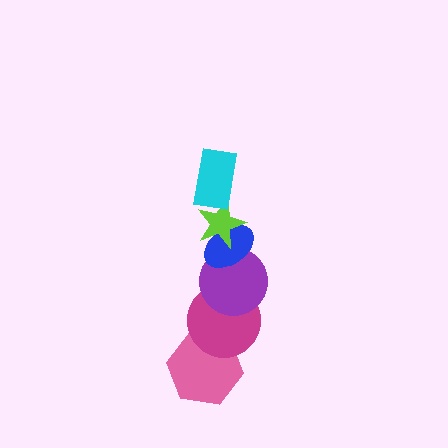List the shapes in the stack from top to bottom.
From top to bottom: the cyan rectangle, the lime star, the blue ellipse, the purple circle, the magenta circle, the pink hexagon.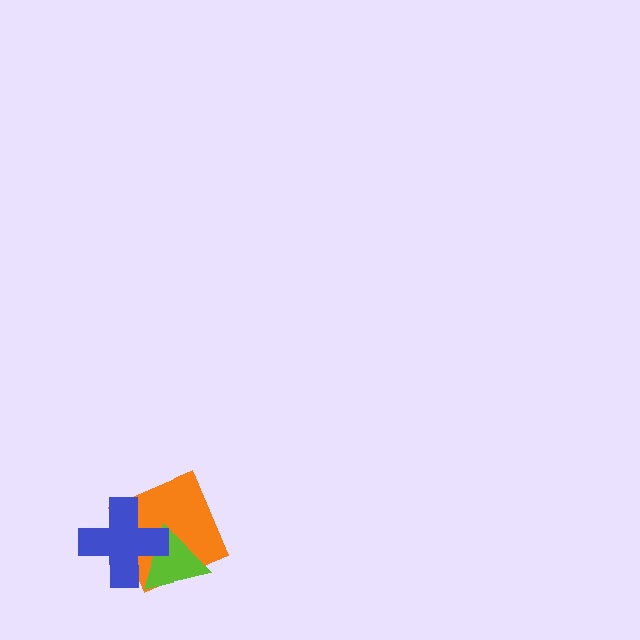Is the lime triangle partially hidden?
Yes, it is partially covered by another shape.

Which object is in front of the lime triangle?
The blue cross is in front of the lime triangle.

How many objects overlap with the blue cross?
2 objects overlap with the blue cross.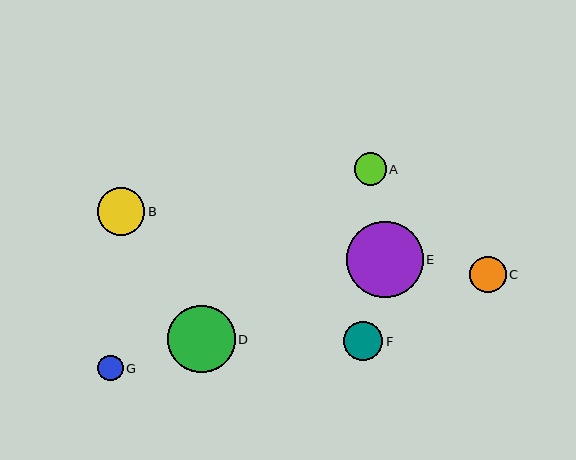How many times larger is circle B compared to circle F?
Circle B is approximately 1.2 times the size of circle F.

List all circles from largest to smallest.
From largest to smallest: E, D, B, F, C, A, G.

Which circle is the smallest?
Circle G is the smallest with a size of approximately 26 pixels.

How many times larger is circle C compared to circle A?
Circle C is approximately 1.1 times the size of circle A.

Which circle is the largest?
Circle E is the largest with a size of approximately 77 pixels.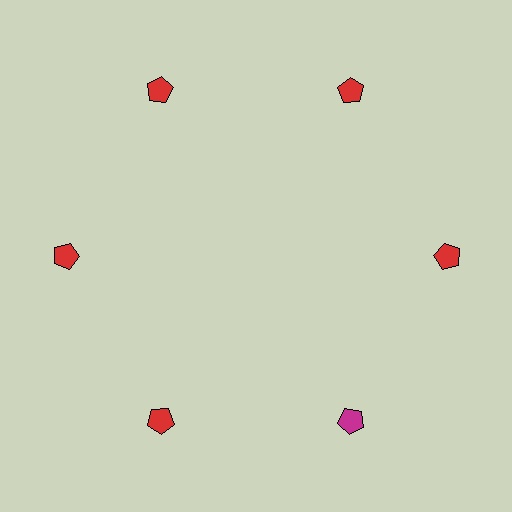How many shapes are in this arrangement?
There are 6 shapes arranged in a ring pattern.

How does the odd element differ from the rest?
It has a different color: magenta instead of red.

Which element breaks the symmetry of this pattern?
The magenta pentagon at roughly the 5 o'clock position breaks the symmetry. All other shapes are red pentagons.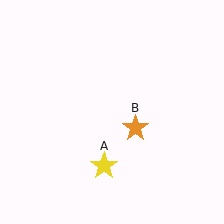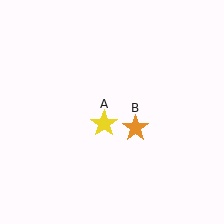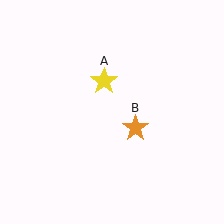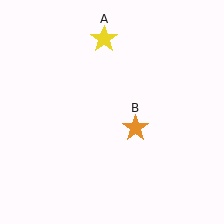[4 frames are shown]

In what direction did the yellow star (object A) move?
The yellow star (object A) moved up.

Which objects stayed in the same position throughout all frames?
Orange star (object B) remained stationary.